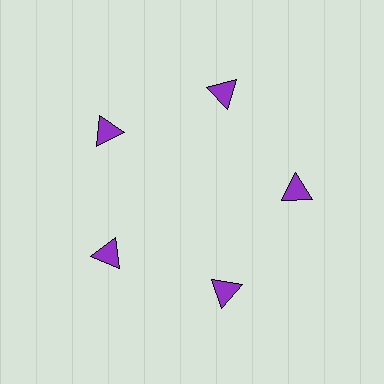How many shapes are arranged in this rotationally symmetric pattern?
There are 5 shapes, arranged in 5 groups of 1.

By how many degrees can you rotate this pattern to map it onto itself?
The pattern maps onto itself every 72 degrees of rotation.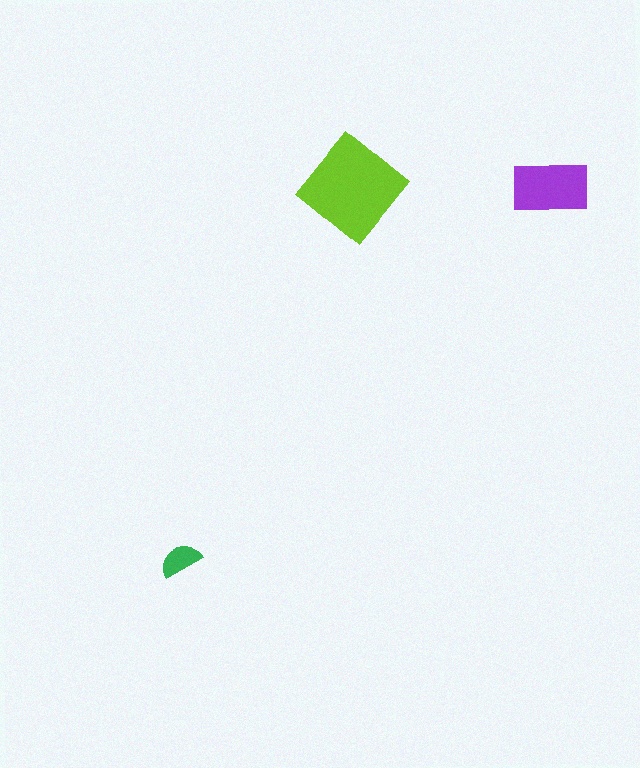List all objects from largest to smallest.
The lime diamond, the purple rectangle, the green semicircle.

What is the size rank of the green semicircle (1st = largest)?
3rd.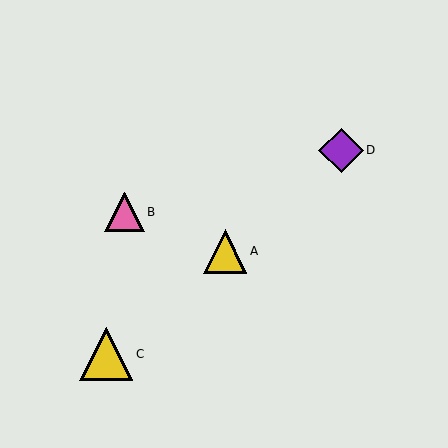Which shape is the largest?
The yellow triangle (labeled C) is the largest.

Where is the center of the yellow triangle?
The center of the yellow triangle is at (225, 251).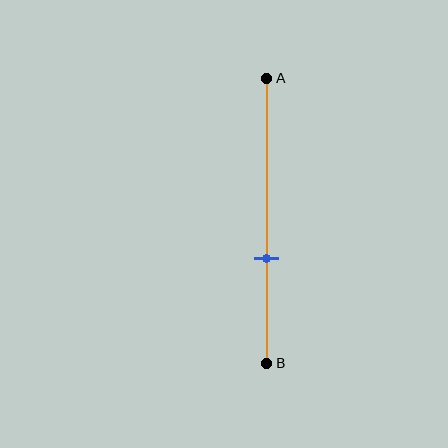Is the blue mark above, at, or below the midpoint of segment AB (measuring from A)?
The blue mark is below the midpoint of segment AB.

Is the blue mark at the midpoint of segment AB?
No, the mark is at about 65% from A, not at the 50% midpoint.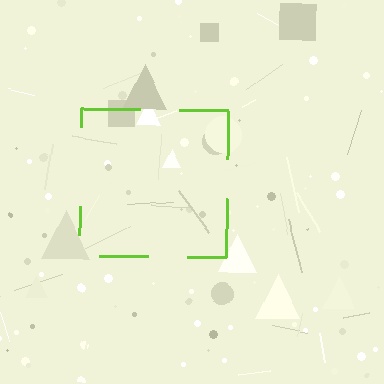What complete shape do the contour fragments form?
The contour fragments form a square.